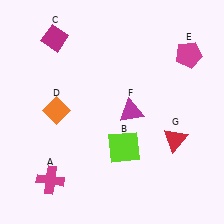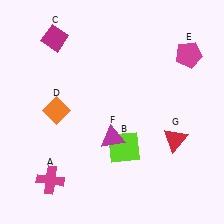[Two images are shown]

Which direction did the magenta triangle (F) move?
The magenta triangle (F) moved down.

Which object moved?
The magenta triangle (F) moved down.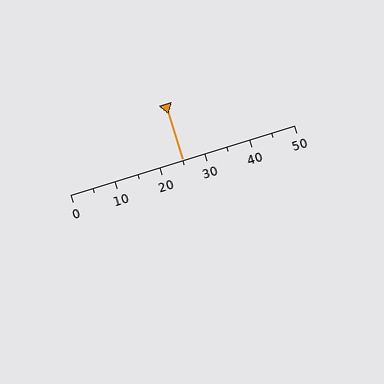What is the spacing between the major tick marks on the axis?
The major ticks are spaced 10 apart.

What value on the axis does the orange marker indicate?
The marker indicates approximately 25.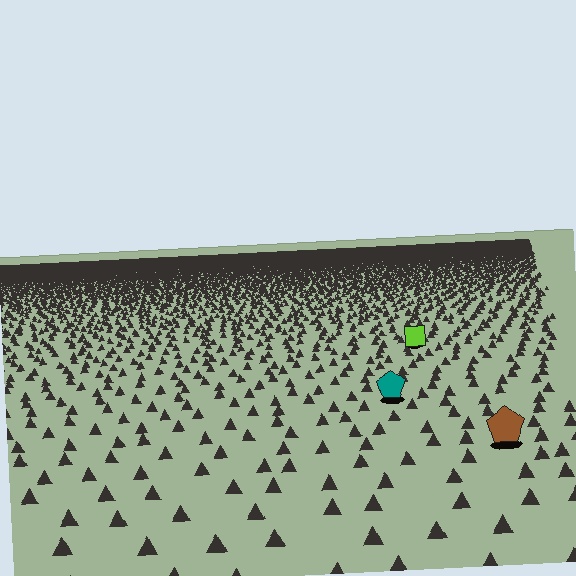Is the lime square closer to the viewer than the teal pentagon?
No. The teal pentagon is closer — you can tell from the texture gradient: the ground texture is coarser near it.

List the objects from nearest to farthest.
From nearest to farthest: the brown pentagon, the teal pentagon, the lime square.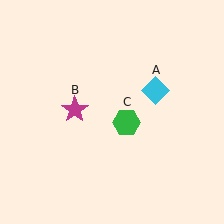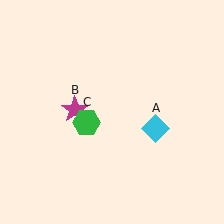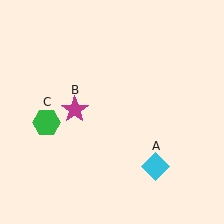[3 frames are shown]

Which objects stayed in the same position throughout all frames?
Magenta star (object B) remained stationary.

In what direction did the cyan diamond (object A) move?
The cyan diamond (object A) moved down.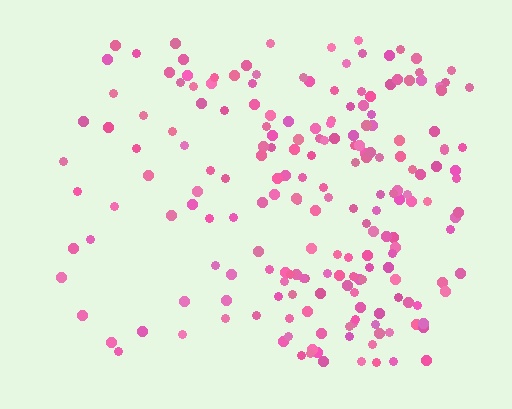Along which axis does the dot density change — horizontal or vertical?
Horizontal.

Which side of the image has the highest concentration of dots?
The right.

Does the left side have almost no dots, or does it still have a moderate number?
Still a moderate number, just noticeably fewer than the right.